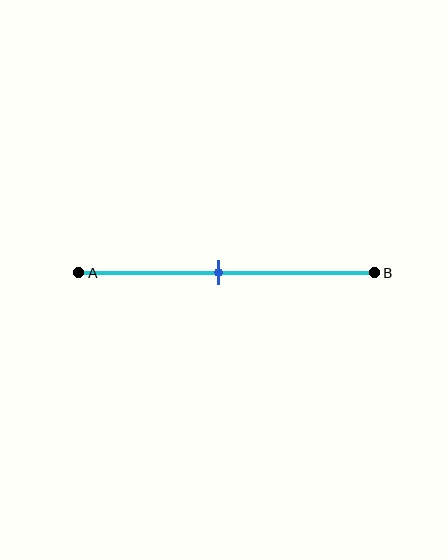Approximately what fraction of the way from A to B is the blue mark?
The blue mark is approximately 45% of the way from A to B.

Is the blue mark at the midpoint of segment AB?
Yes, the mark is approximately at the midpoint.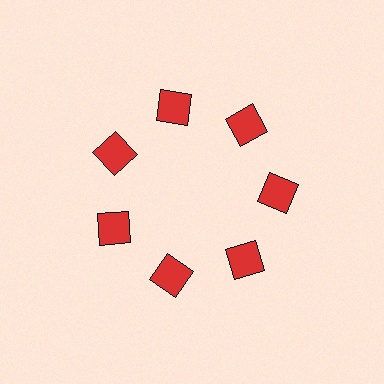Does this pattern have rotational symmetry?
Yes, this pattern has 7-fold rotational symmetry. It looks the same after rotating 51 degrees around the center.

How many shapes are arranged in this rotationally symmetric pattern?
There are 7 shapes, arranged in 7 groups of 1.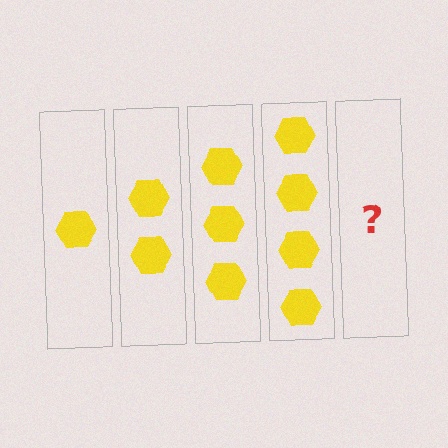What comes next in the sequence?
The next element should be 5 hexagons.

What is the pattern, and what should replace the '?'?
The pattern is that each step adds one more hexagon. The '?' should be 5 hexagons.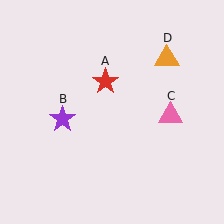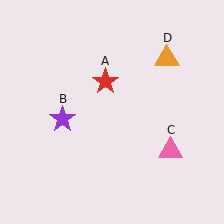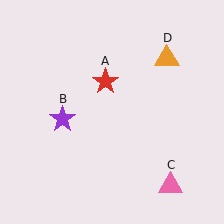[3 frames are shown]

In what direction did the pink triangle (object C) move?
The pink triangle (object C) moved down.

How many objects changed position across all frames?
1 object changed position: pink triangle (object C).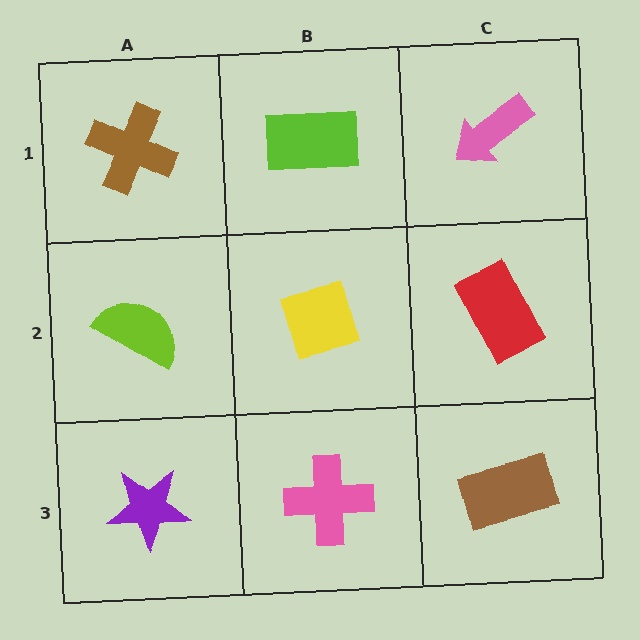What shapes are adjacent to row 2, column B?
A lime rectangle (row 1, column B), a pink cross (row 3, column B), a lime semicircle (row 2, column A), a red rectangle (row 2, column C).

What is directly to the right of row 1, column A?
A lime rectangle.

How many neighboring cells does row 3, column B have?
3.